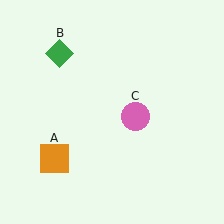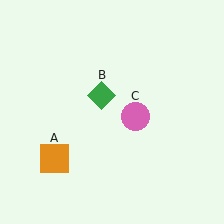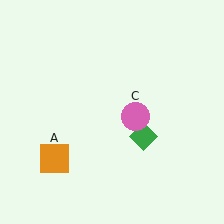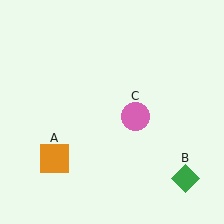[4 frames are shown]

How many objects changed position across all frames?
1 object changed position: green diamond (object B).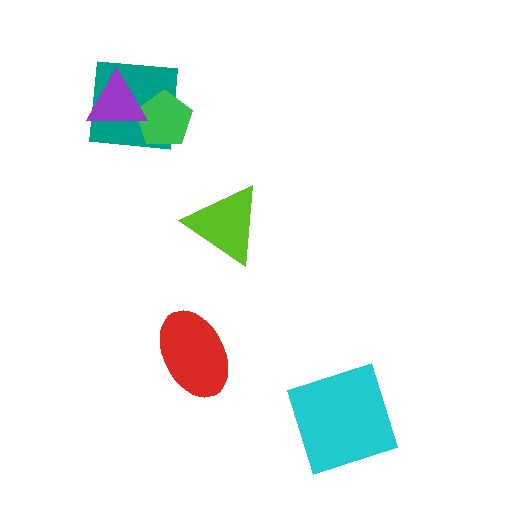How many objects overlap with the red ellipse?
0 objects overlap with the red ellipse.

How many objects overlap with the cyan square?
0 objects overlap with the cyan square.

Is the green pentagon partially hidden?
Yes, it is partially covered by another shape.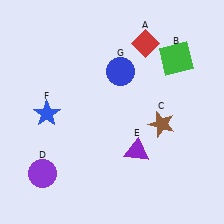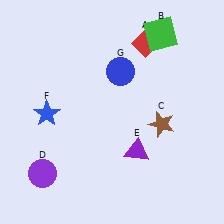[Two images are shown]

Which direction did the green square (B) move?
The green square (B) moved up.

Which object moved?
The green square (B) moved up.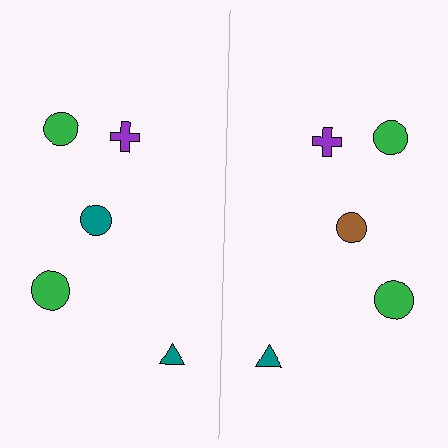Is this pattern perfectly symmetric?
No, the pattern is not perfectly symmetric. The brown circle on the right side breaks the symmetry — its mirror counterpart is teal.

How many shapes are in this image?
There are 10 shapes in this image.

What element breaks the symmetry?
The brown circle on the right side breaks the symmetry — its mirror counterpart is teal.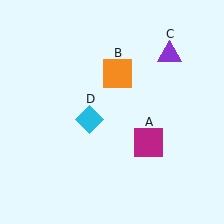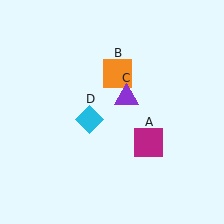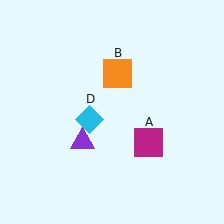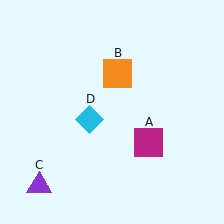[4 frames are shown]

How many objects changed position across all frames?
1 object changed position: purple triangle (object C).